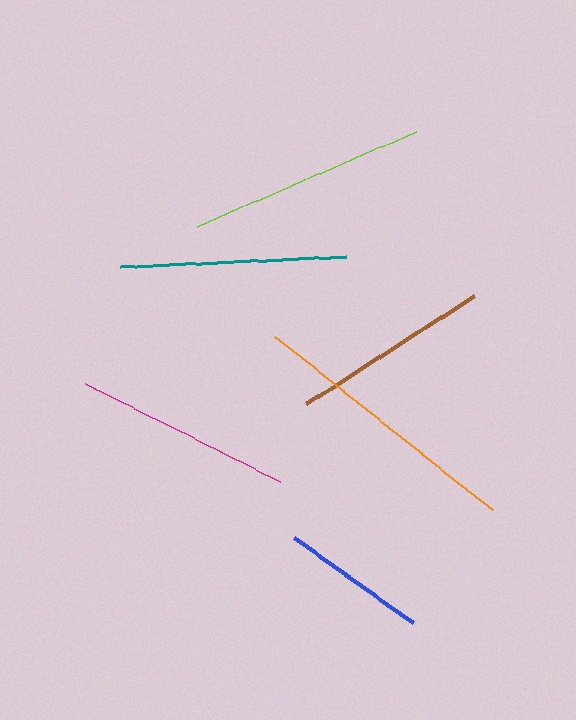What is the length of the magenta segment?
The magenta segment is approximately 219 pixels long.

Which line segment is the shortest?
The blue line is the shortest at approximately 146 pixels.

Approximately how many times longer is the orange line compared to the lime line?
The orange line is approximately 1.2 times the length of the lime line.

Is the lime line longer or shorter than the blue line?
The lime line is longer than the blue line.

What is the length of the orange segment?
The orange segment is approximately 278 pixels long.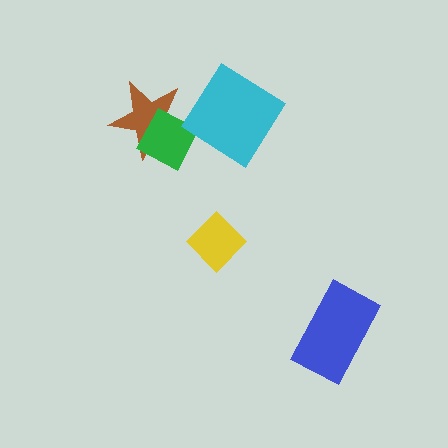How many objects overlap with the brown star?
1 object overlaps with the brown star.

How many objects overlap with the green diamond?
1 object overlaps with the green diamond.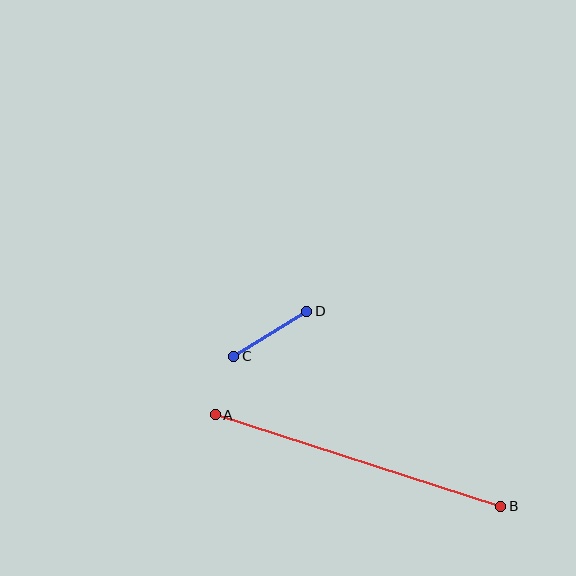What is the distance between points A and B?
The distance is approximately 300 pixels.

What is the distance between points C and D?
The distance is approximately 86 pixels.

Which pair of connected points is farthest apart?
Points A and B are farthest apart.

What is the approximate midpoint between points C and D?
The midpoint is at approximately (270, 334) pixels.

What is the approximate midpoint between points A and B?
The midpoint is at approximately (358, 460) pixels.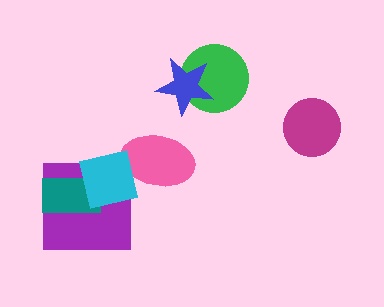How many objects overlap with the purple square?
2 objects overlap with the purple square.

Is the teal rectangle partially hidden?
Yes, it is partially covered by another shape.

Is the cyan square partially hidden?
No, no other shape covers it.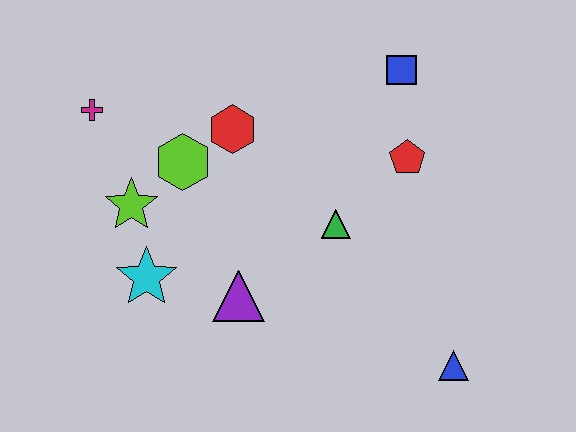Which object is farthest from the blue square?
The cyan star is farthest from the blue square.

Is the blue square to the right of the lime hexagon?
Yes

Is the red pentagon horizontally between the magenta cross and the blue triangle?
Yes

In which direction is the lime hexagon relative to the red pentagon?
The lime hexagon is to the left of the red pentagon.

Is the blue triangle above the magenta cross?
No